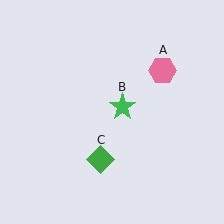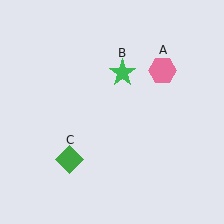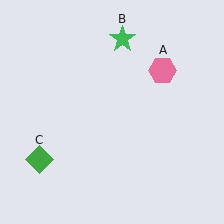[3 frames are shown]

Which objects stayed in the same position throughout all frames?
Pink hexagon (object A) remained stationary.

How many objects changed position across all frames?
2 objects changed position: green star (object B), green diamond (object C).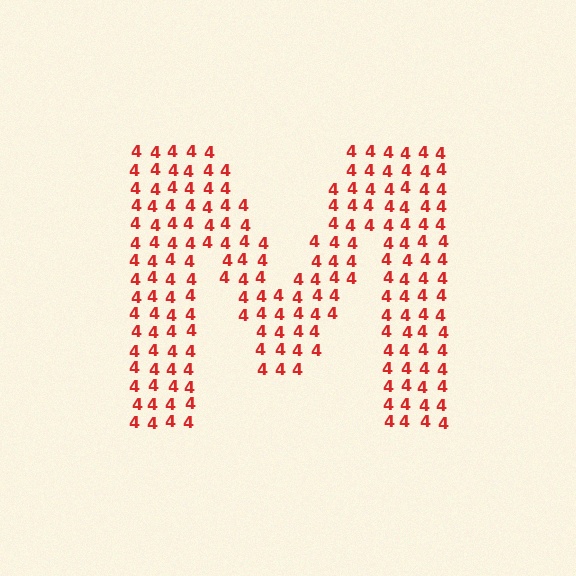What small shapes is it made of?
It is made of small digit 4's.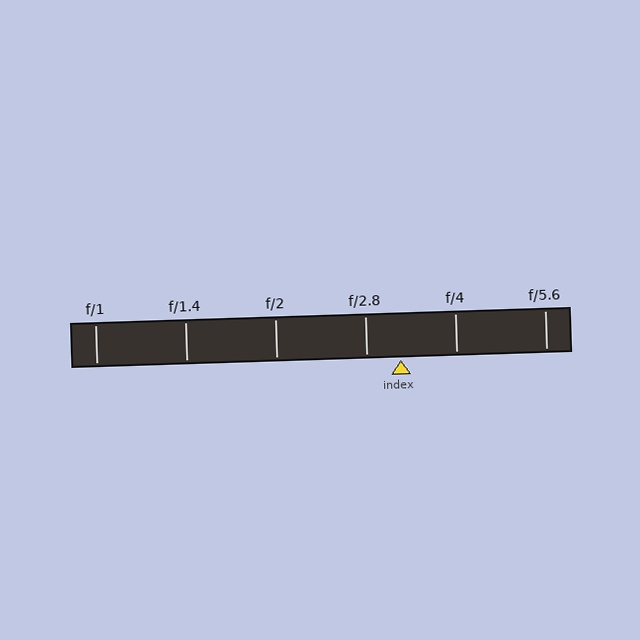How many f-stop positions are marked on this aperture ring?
There are 6 f-stop positions marked.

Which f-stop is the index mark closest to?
The index mark is closest to f/2.8.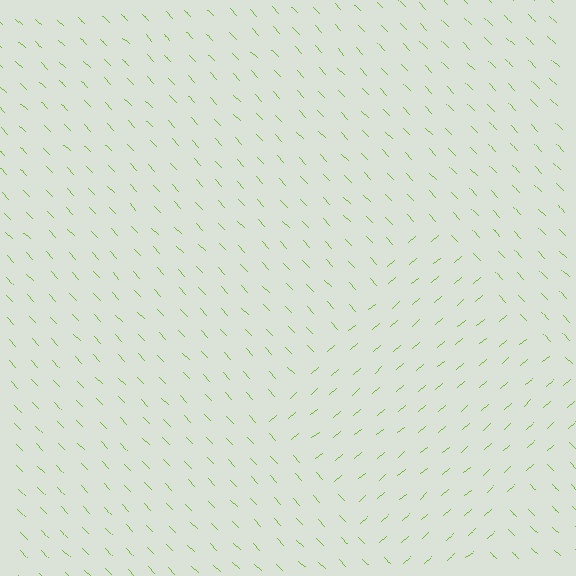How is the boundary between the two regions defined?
The boundary is defined purely by a change in line orientation (approximately 87 degrees difference). All lines are the same color and thickness.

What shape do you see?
I see a diamond.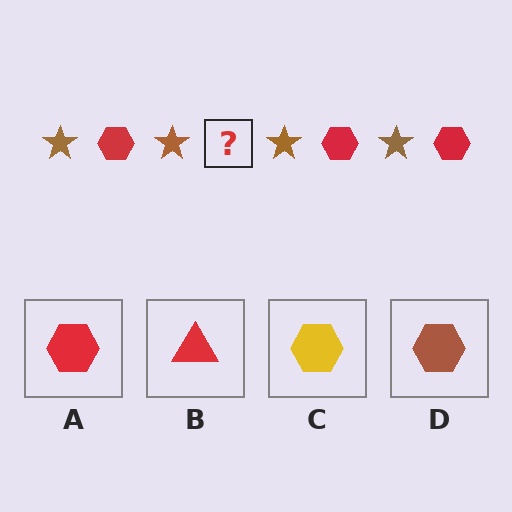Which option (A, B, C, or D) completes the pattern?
A.